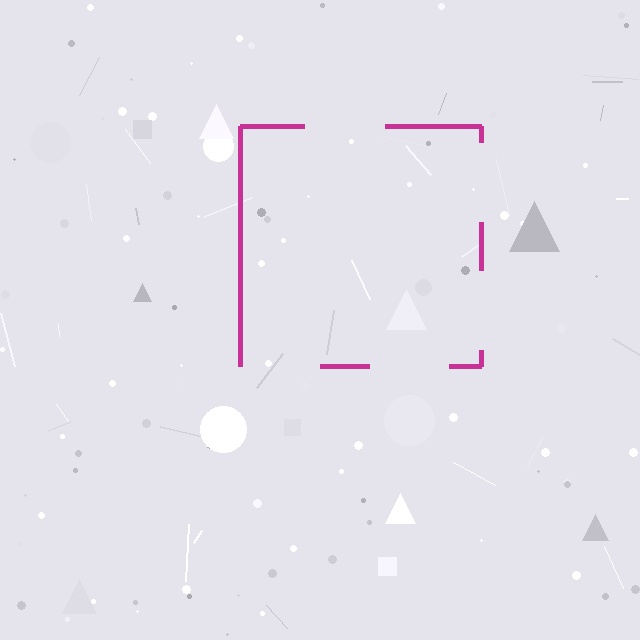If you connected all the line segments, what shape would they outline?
They would outline a square.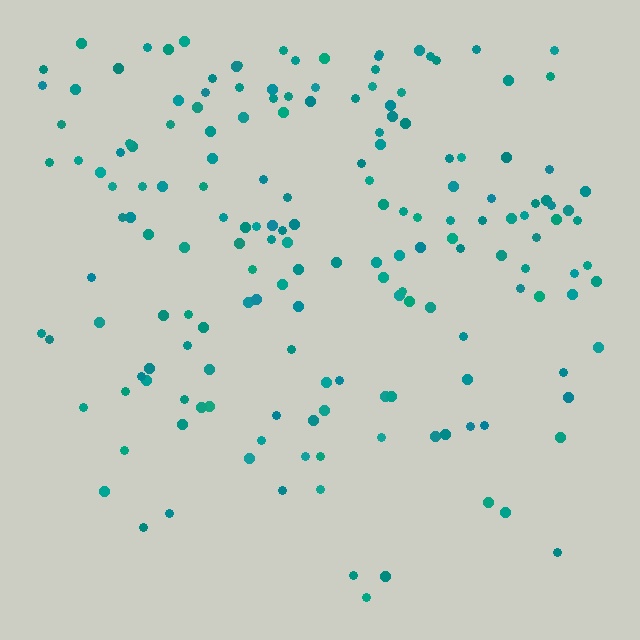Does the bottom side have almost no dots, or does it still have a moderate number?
Still a moderate number, just noticeably fewer than the top.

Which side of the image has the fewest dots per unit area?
The bottom.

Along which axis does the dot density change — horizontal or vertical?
Vertical.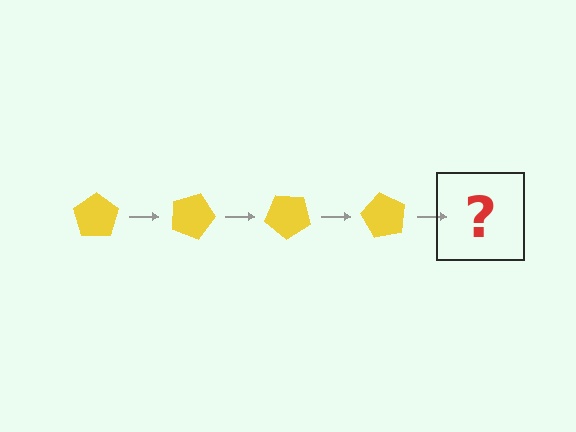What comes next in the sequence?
The next element should be a yellow pentagon rotated 80 degrees.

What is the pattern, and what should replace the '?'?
The pattern is that the pentagon rotates 20 degrees each step. The '?' should be a yellow pentagon rotated 80 degrees.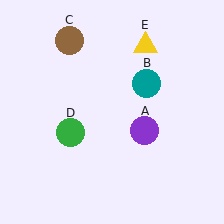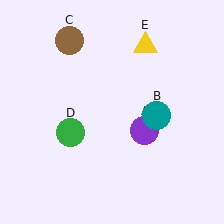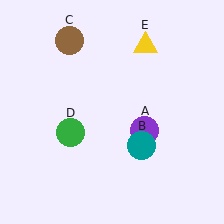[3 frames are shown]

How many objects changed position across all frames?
1 object changed position: teal circle (object B).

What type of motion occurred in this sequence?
The teal circle (object B) rotated clockwise around the center of the scene.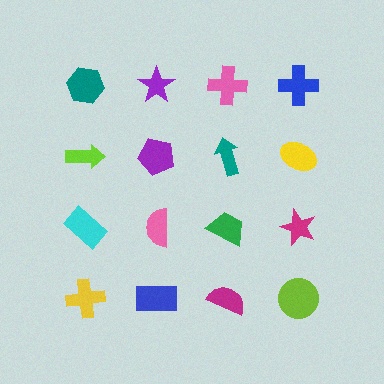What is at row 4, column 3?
A magenta semicircle.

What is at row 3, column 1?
A cyan rectangle.